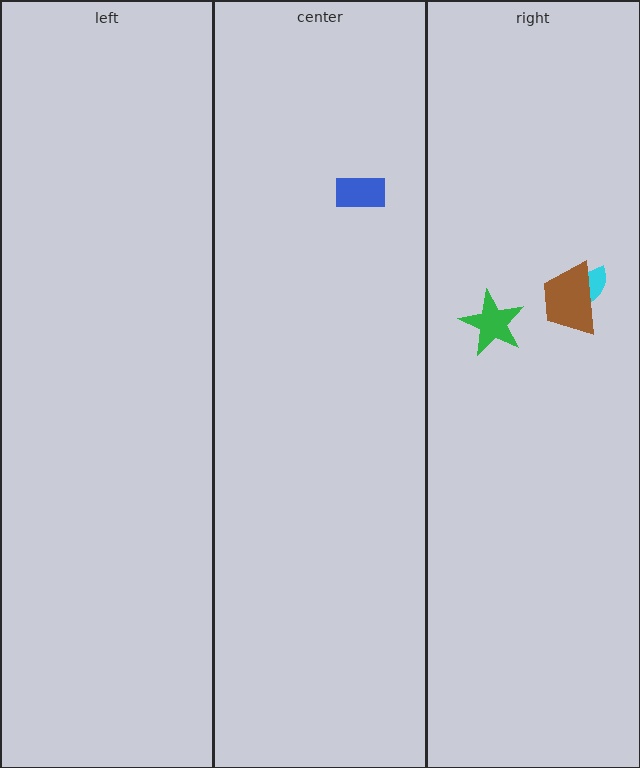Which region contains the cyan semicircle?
The right region.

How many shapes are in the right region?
3.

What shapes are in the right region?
The green star, the cyan semicircle, the brown trapezoid.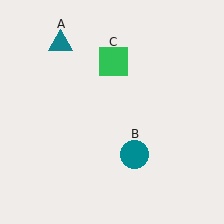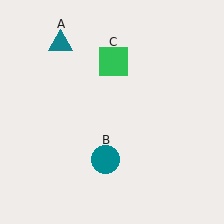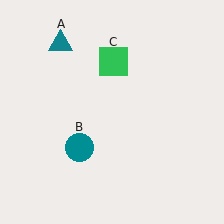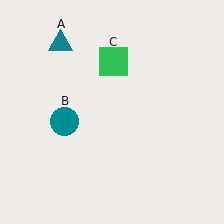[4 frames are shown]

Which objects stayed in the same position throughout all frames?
Teal triangle (object A) and green square (object C) remained stationary.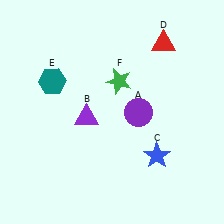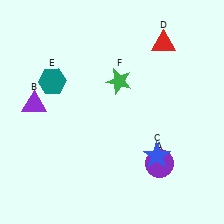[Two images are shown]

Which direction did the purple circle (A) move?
The purple circle (A) moved down.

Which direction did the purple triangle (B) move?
The purple triangle (B) moved left.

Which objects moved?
The objects that moved are: the purple circle (A), the purple triangle (B).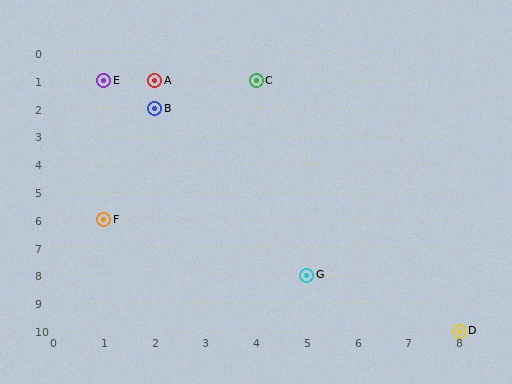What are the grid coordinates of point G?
Point G is at grid coordinates (5, 8).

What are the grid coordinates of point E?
Point E is at grid coordinates (1, 1).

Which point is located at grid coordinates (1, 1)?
Point E is at (1, 1).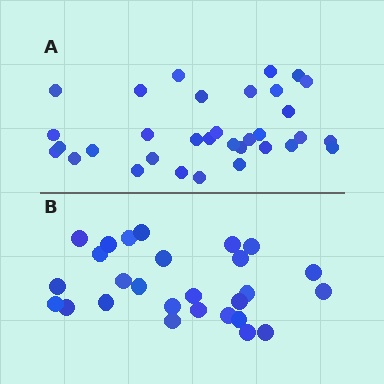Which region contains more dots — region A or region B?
Region A (the top region) has more dots.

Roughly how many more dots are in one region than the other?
Region A has about 6 more dots than region B.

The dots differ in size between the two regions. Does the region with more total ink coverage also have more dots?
No. Region B has more total ink coverage because its dots are larger, but region A actually contains more individual dots. Total area can be misleading — the number of items is what matters here.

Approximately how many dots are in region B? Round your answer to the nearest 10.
About 30 dots. (The exact count is 27, which rounds to 30.)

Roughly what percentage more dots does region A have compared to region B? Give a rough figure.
About 20% more.